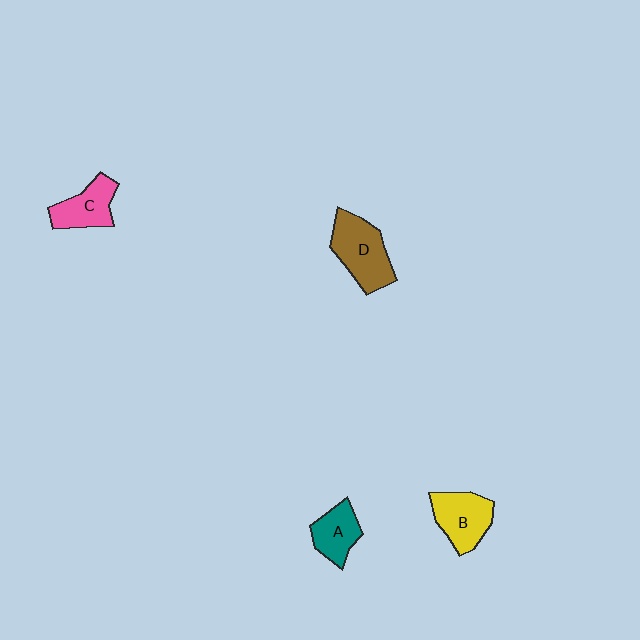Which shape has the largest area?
Shape D (brown).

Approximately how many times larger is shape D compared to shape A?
Approximately 1.6 times.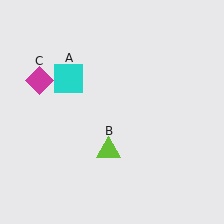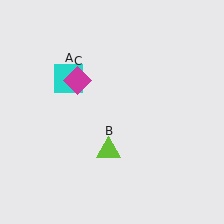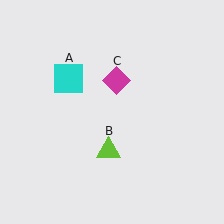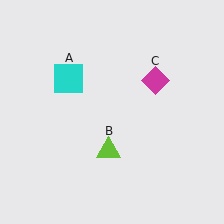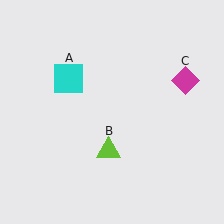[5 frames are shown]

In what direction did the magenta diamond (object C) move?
The magenta diamond (object C) moved right.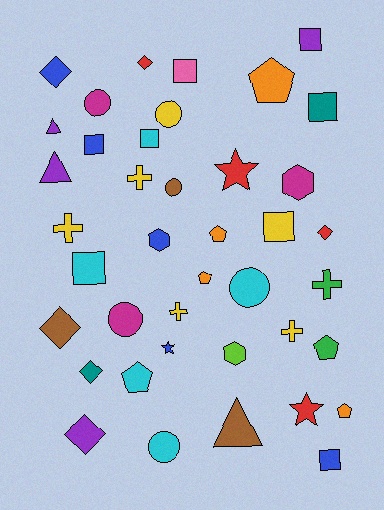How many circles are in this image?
There are 6 circles.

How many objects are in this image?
There are 40 objects.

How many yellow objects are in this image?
There are 6 yellow objects.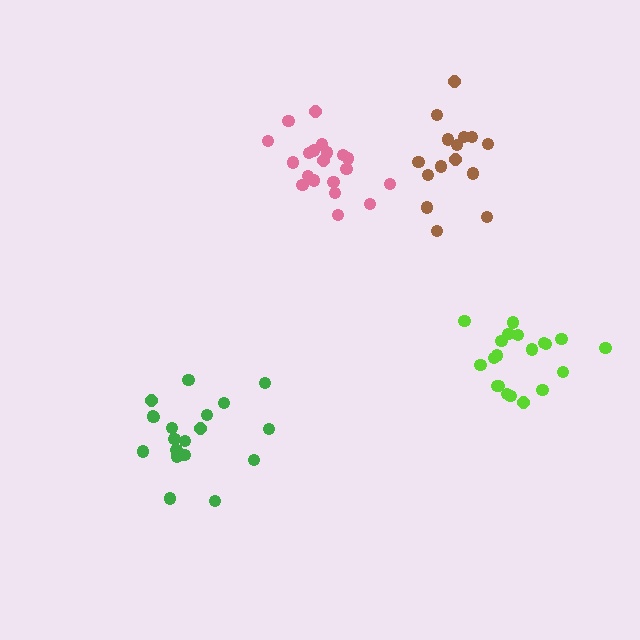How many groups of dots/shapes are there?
There are 4 groups.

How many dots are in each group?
Group 1: 19 dots, Group 2: 20 dots, Group 3: 20 dots, Group 4: 15 dots (74 total).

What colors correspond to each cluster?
The clusters are colored: green, pink, lime, brown.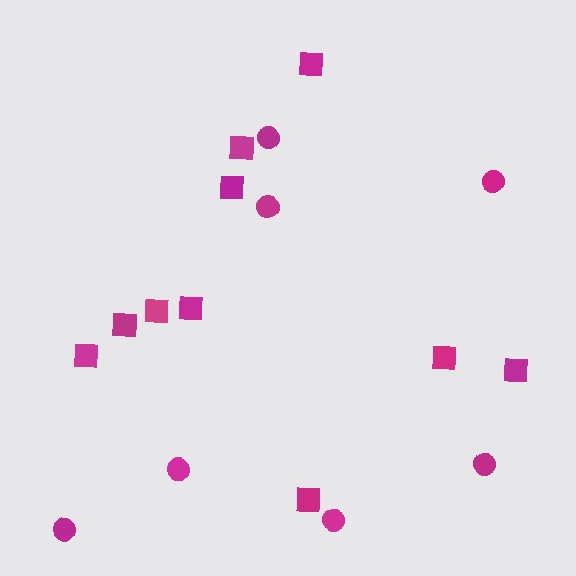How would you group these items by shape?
There are 2 groups: one group of squares (10) and one group of circles (7).